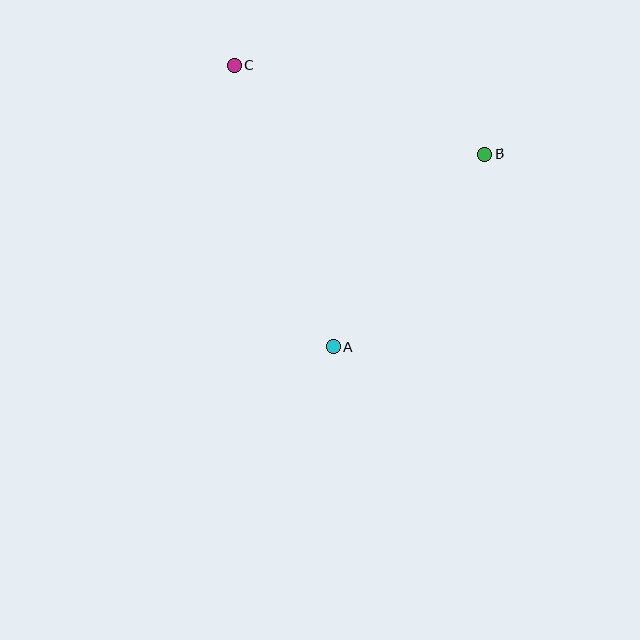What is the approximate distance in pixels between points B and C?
The distance between B and C is approximately 265 pixels.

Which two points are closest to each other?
Points A and B are closest to each other.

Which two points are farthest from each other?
Points A and C are farthest from each other.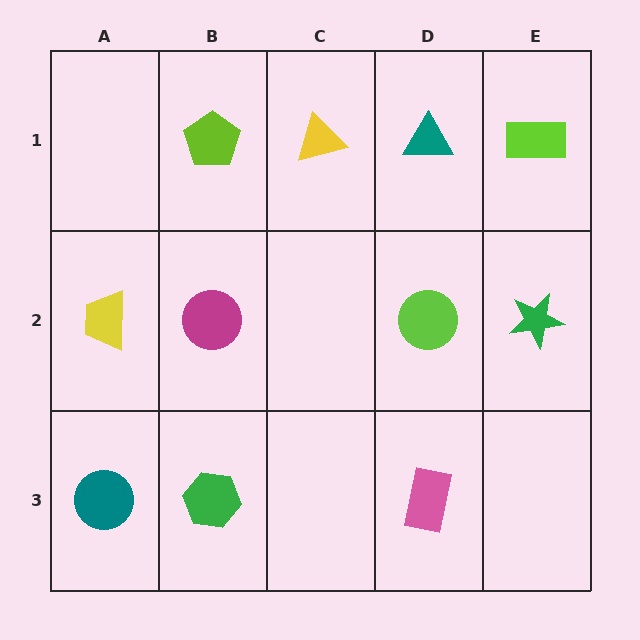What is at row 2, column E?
A green star.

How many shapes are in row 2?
4 shapes.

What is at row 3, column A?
A teal circle.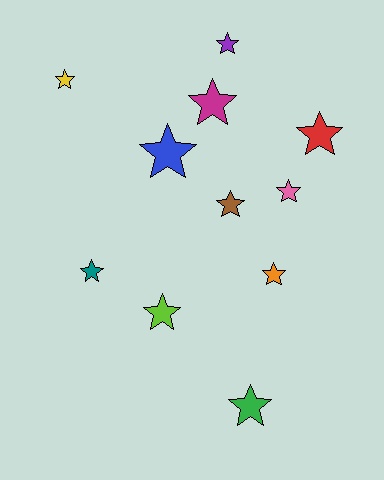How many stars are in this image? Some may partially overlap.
There are 11 stars.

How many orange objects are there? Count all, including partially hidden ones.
There is 1 orange object.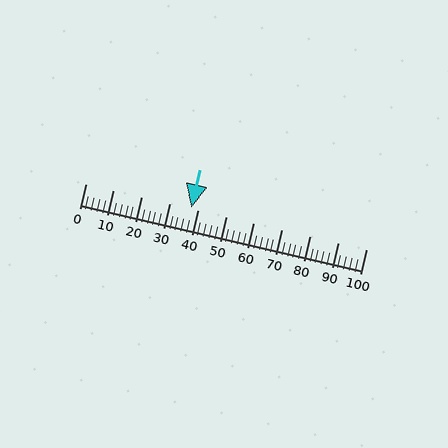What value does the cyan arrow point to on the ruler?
The cyan arrow points to approximately 38.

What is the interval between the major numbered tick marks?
The major tick marks are spaced 10 units apart.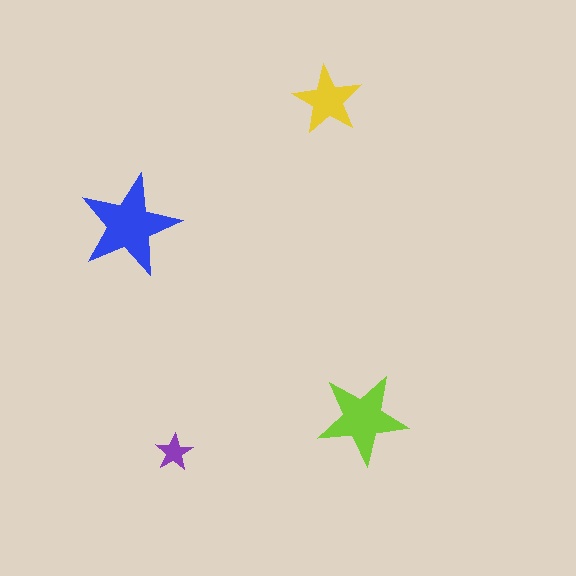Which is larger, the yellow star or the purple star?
The yellow one.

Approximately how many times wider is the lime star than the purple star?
About 2.5 times wider.